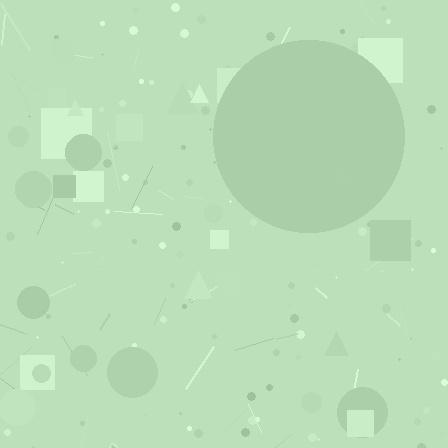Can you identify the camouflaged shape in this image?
The camouflaged shape is a circle.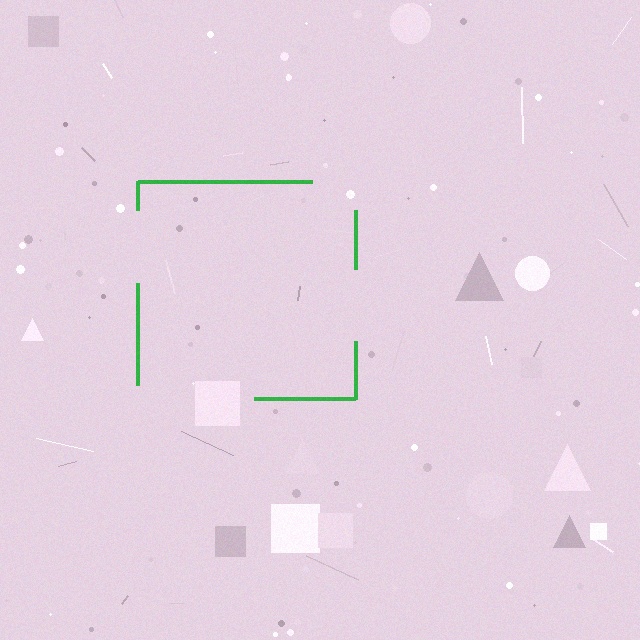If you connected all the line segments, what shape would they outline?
They would outline a square.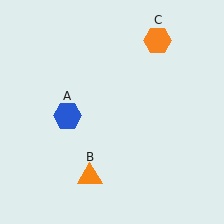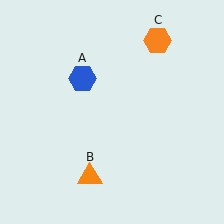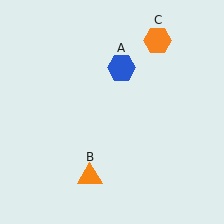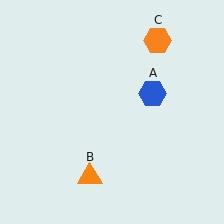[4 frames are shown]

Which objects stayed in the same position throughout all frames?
Orange triangle (object B) and orange hexagon (object C) remained stationary.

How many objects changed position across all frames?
1 object changed position: blue hexagon (object A).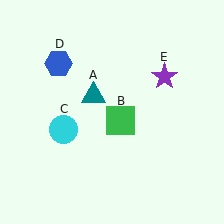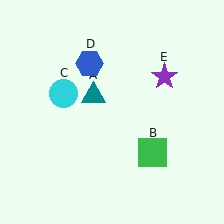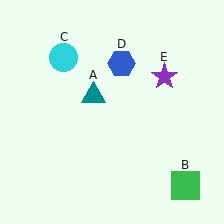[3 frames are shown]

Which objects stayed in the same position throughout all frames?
Teal triangle (object A) and purple star (object E) remained stationary.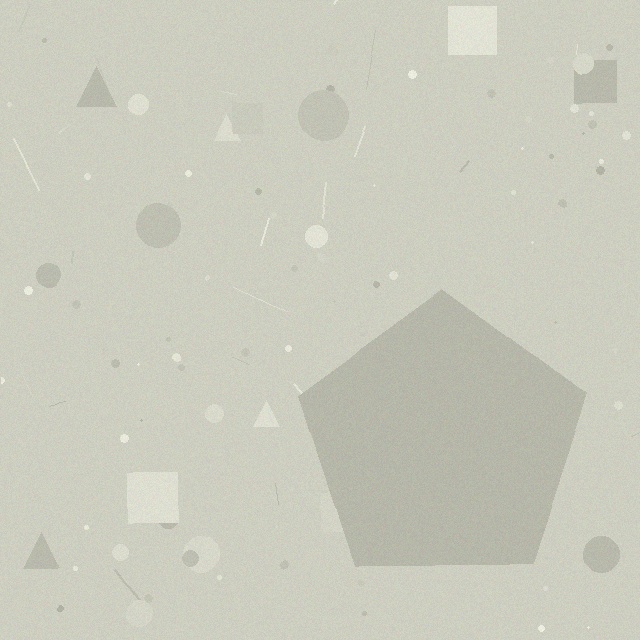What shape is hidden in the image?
A pentagon is hidden in the image.